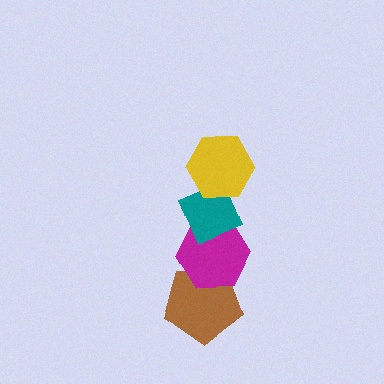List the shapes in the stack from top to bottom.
From top to bottom: the yellow hexagon, the teal diamond, the magenta hexagon, the brown pentagon.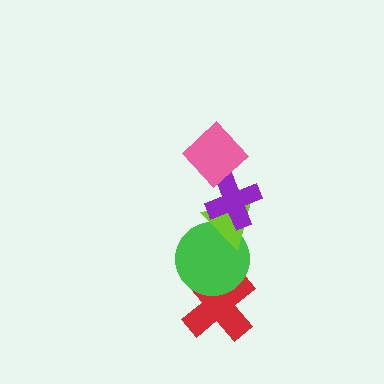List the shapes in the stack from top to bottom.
From top to bottom: the pink diamond, the purple cross, the lime triangle, the green circle, the red cross.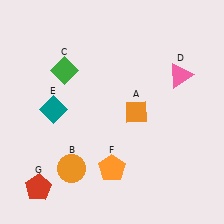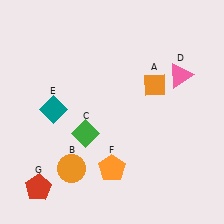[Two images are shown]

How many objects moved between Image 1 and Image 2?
2 objects moved between the two images.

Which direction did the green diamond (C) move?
The green diamond (C) moved down.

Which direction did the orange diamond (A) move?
The orange diamond (A) moved up.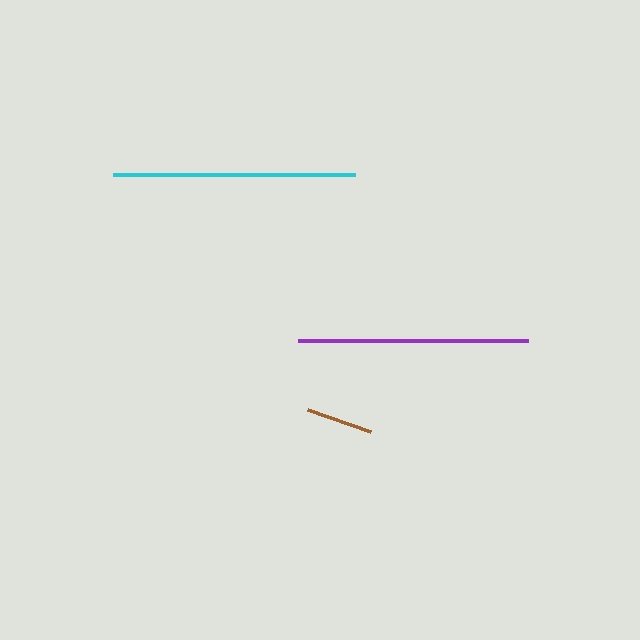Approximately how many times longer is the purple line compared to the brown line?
The purple line is approximately 3.5 times the length of the brown line.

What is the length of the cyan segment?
The cyan segment is approximately 242 pixels long.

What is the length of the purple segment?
The purple segment is approximately 231 pixels long.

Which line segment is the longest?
The cyan line is the longest at approximately 242 pixels.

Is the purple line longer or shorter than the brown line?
The purple line is longer than the brown line.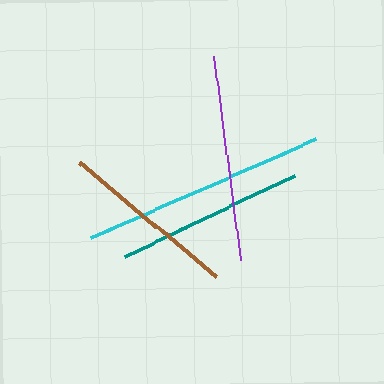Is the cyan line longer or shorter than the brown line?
The cyan line is longer than the brown line.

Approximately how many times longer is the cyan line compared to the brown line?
The cyan line is approximately 1.4 times the length of the brown line.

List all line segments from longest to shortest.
From longest to shortest: cyan, purple, teal, brown.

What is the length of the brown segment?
The brown segment is approximately 179 pixels long.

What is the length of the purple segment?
The purple segment is approximately 206 pixels long.